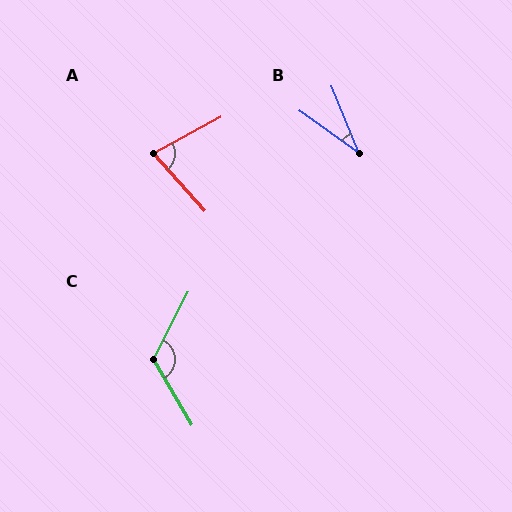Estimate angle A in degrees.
Approximately 76 degrees.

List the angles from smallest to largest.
B (32°), A (76°), C (122°).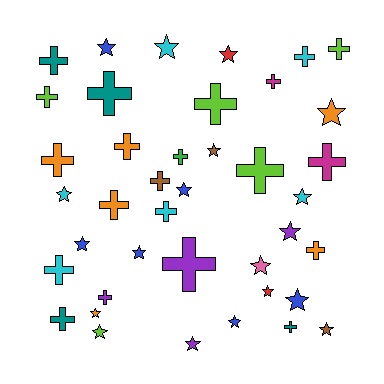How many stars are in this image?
There are 19 stars.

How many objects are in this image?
There are 40 objects.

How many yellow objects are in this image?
There are no yellow objects.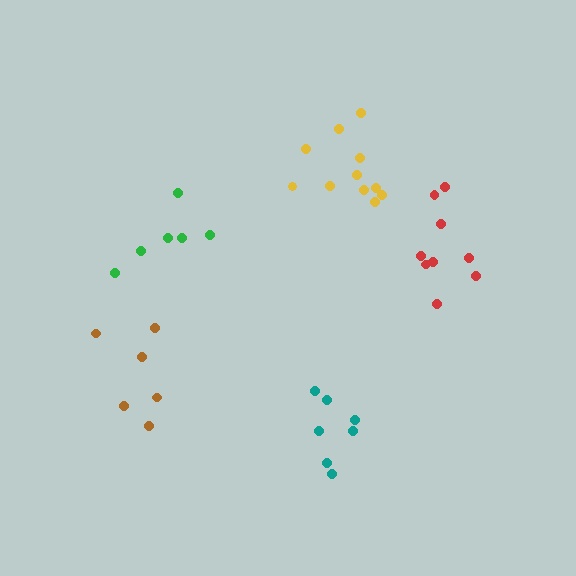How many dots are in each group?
Group 1: 9 dots, Group 2: 11 dots, Group 3: 6 dots, Group 4: 7 dots, Group 5: 6 dots (39 total).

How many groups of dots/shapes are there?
There are 5 groups.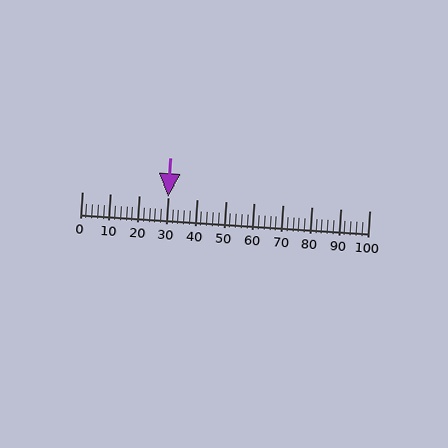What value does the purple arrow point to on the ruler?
The purple arrow points to approximately 30.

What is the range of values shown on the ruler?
The ruler shows values from 0 to 100.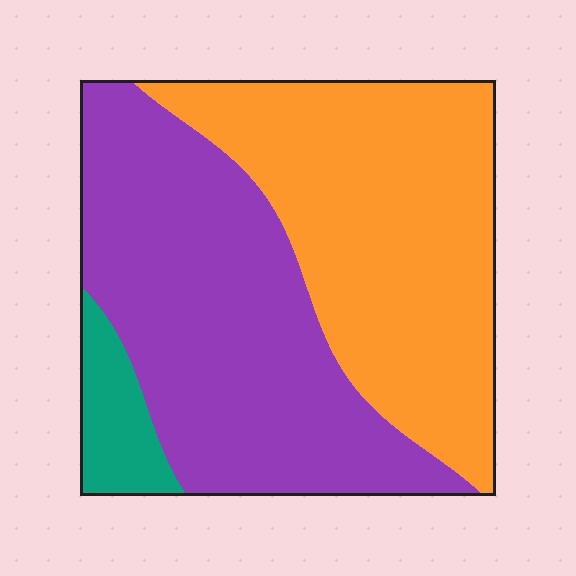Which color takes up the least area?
Teal, at roughly 5%.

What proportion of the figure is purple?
Purple covers 47% of the figure.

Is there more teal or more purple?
Purple.